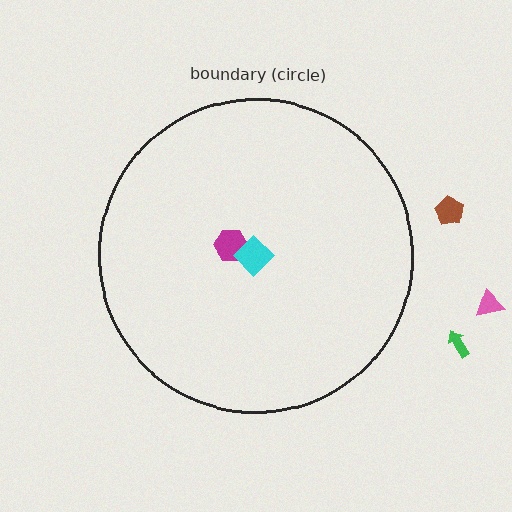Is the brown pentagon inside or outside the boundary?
Outside.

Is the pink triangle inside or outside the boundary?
Outside.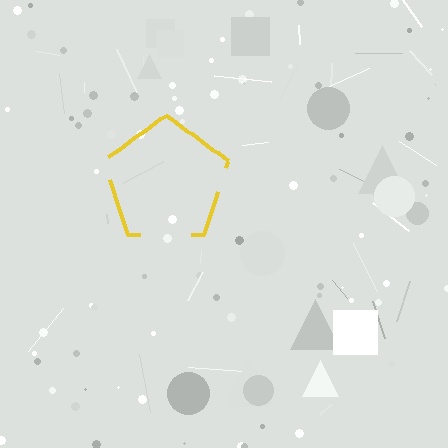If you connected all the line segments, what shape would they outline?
They would outline a pentagon.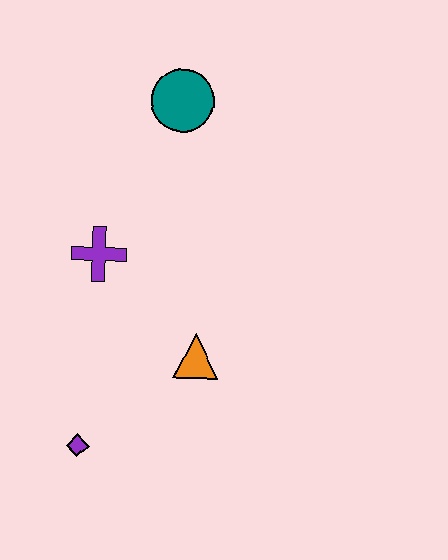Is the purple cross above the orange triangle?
Yes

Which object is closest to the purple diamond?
The orange triangle is closest to the purple diamond.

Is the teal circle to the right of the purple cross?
Yes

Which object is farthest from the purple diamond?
The teal circle is farthest from the purple diamond.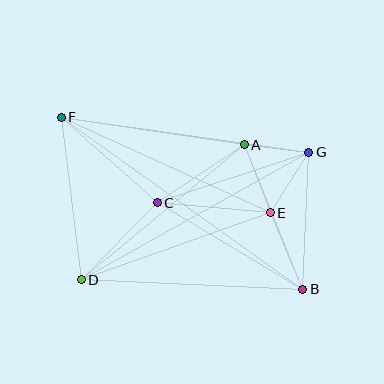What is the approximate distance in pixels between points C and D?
The distance between C and D is approximately 108 pixels.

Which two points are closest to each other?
Points A and G are closest to each other.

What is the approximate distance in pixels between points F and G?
The distance between F and G is approximately 250 pixels.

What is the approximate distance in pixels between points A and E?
The distance between A and E is approximately 72 pixels.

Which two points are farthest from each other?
Points B and F are farthest from each other.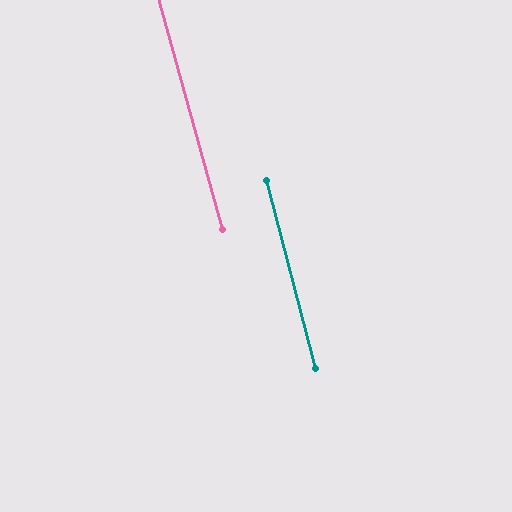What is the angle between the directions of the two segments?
Approximately 1 degree.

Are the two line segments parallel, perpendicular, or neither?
Parallel — their directions differ by only 1.1°.